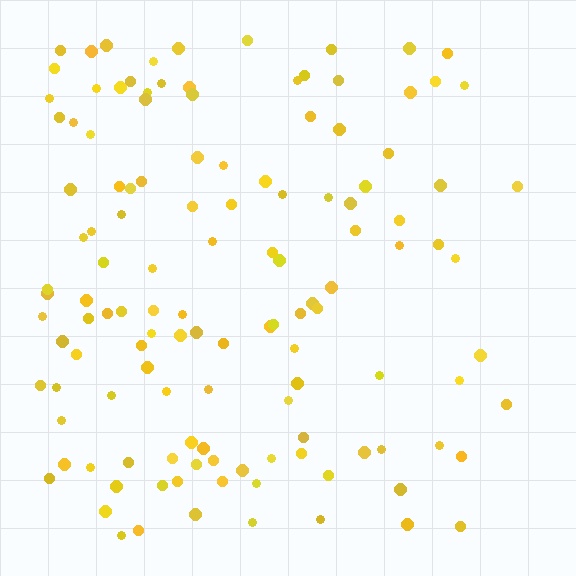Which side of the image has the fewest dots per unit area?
The right.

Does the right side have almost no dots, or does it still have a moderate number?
Still a moderate number, just noticeably fewer than the left.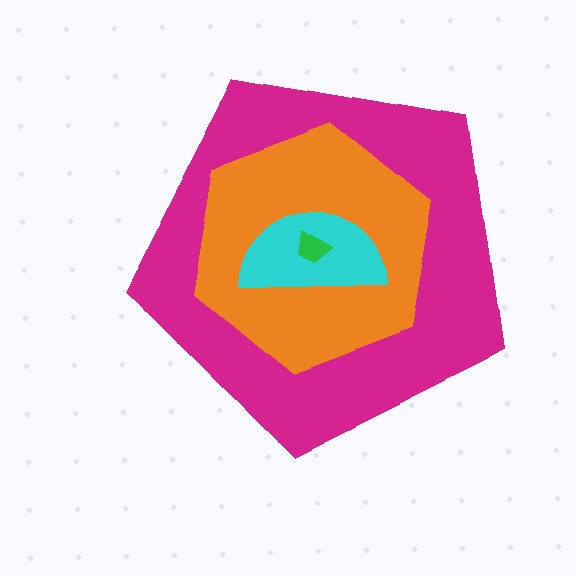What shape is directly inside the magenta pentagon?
The orange hexagon.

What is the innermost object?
The green trapezoid.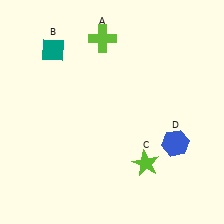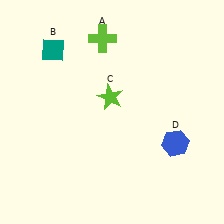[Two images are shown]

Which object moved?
The lime star (C) moved up.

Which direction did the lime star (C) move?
The lime star (C) moved up.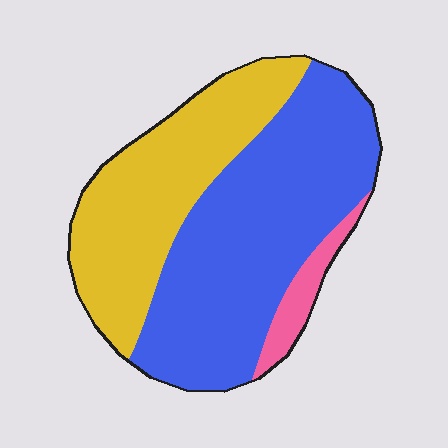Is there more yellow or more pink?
Yellow.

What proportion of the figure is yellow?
Yellow covers 38% of the figure.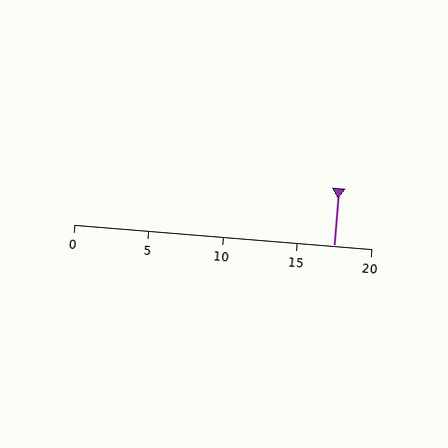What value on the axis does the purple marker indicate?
The marker indicates approximately 17.5.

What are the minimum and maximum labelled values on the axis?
The axis runs from 0 to 20.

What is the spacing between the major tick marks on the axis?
The major ticks are spaced 5 apart.